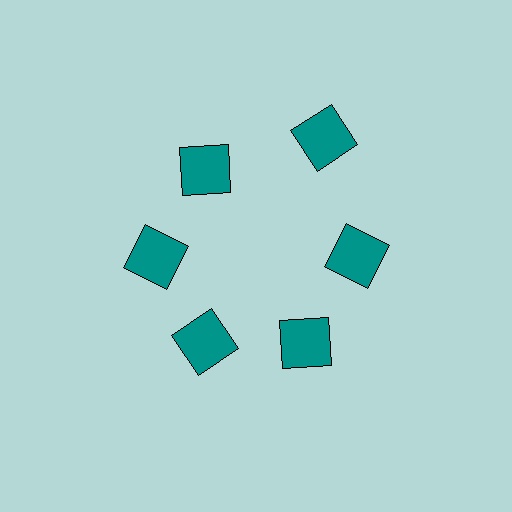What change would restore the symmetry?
The symmetry would be restored by moving it inward, back onto the ring so that all 6 squares sit at equal angles and equal distance from the center.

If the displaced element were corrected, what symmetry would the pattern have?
It would have 6-fold rotational symmetry — the pattern would map onto itself every 60 degrees.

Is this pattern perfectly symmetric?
No. The 6 teal squares are arranged in a ring, but one element near the 1 o'clock position is pushed outward from the center, breaking the 6-fold rotational symmetry.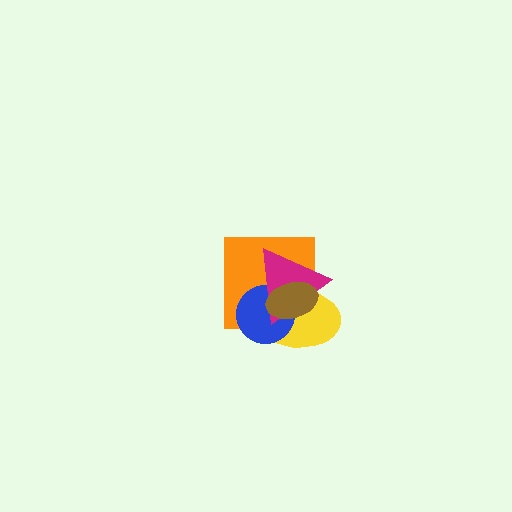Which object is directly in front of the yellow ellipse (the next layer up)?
The blue circle is directly in front of the yellow ellipse.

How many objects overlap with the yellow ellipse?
4 objects overlap with the yellow ellipse.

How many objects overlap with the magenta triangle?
4 objects overlap with the magenta triangle.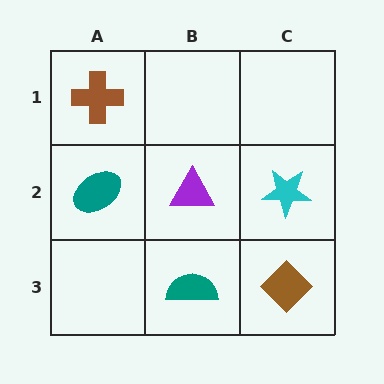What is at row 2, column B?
A purple triangle.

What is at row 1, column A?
A brown cross.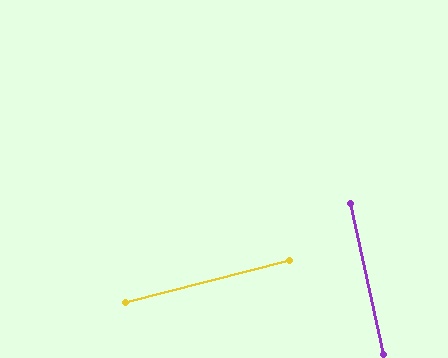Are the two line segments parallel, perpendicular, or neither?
Perpendicular — they meet at approximately 88°.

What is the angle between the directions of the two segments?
Approximately 88 degrees.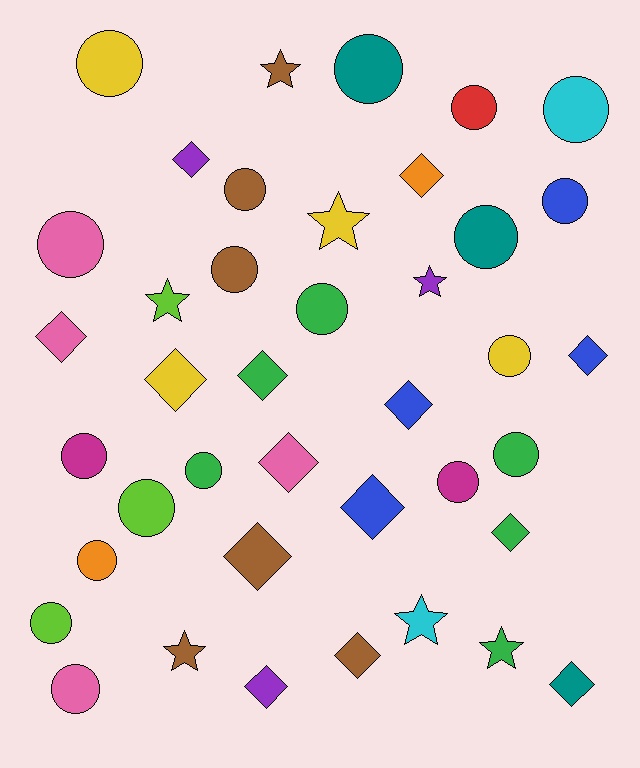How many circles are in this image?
There are 19 circles.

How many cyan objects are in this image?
There are 2 cyan objects.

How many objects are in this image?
There are 40 objects.